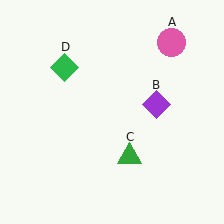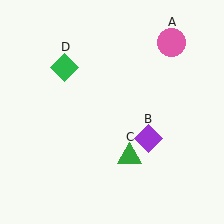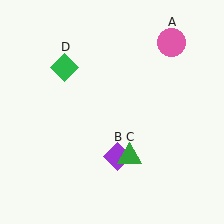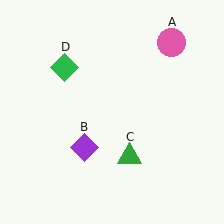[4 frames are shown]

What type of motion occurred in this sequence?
The purple diamond (object B) rotated clockwise around the center of the scene.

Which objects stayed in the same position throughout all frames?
Pink circle (object A) and green triangle (object C) and green diamond (object D) remained stationary.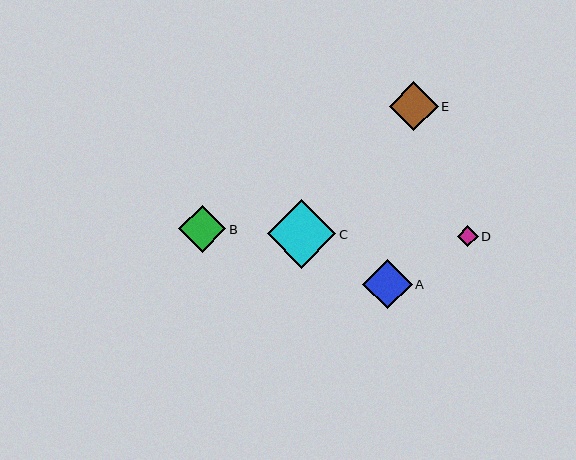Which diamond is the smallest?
Diamond D is the smallest with a size of approximately 20 pixels.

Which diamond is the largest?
Diamond C is the largest with a size of approximately 69 pixels.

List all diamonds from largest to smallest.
From largest to smallest: C, A, E, B, D.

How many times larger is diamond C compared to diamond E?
Diamond C is approximately 1.4 times the size of diamond E.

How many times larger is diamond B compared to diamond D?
Diamond B is approximately 2.3 times the size of diamond D.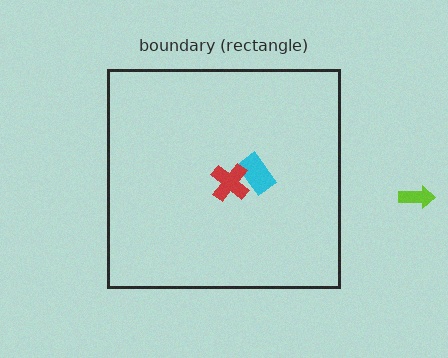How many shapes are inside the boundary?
2 inside, 1 outside.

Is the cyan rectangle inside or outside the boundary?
Inside.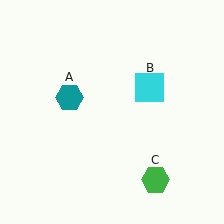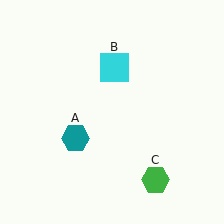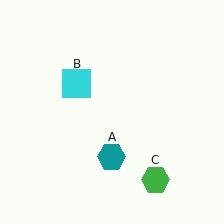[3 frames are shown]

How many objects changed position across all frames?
2 objects changed position: teal hexagon (object A), cyan square (object B).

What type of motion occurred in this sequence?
The teal hexagon (object A), cyan square (object B) rotated counterclockwise around the center of the scene.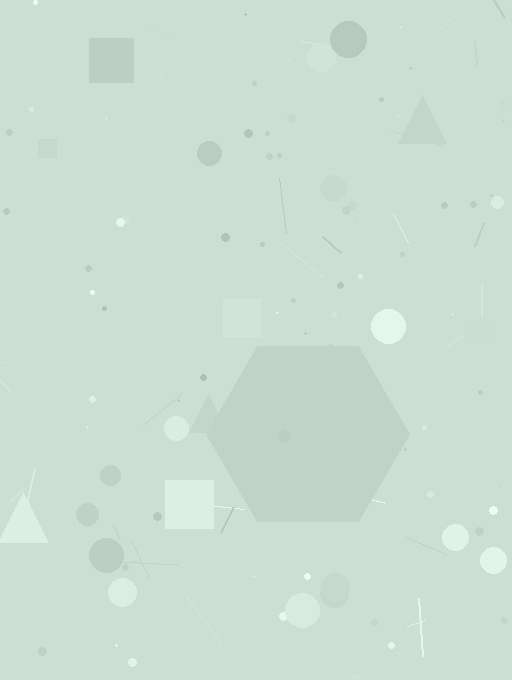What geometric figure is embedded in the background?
A hexagon is embedded in the background.